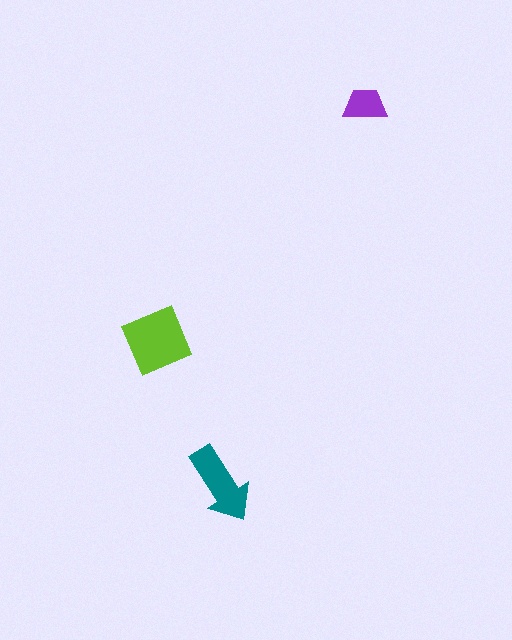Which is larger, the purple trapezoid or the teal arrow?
The teal arrow.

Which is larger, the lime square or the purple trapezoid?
The lime square.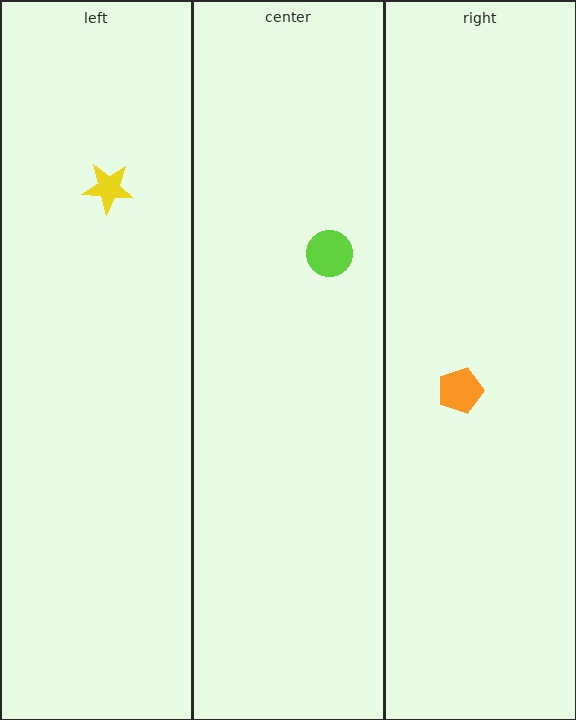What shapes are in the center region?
The lime circle.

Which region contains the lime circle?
The center region.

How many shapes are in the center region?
1.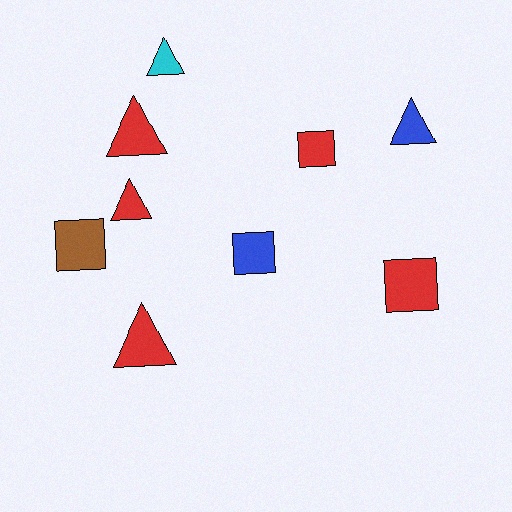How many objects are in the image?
There are 9 objects.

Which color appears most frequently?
Red, with 5 objects.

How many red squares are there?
There are 2 red squares.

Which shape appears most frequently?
Triangle, with 5 objects.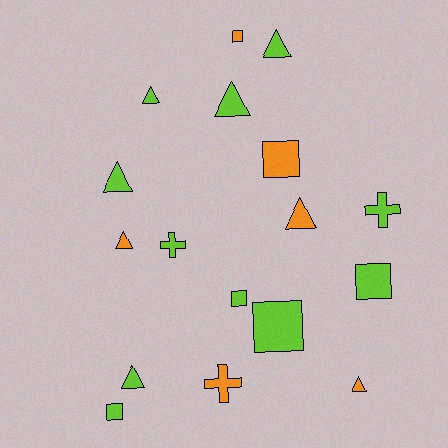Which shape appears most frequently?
Triangle, with 8 objects.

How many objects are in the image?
There are 17 objects.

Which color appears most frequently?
Lime, with 11 objects.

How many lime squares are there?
There are 4 lime squares.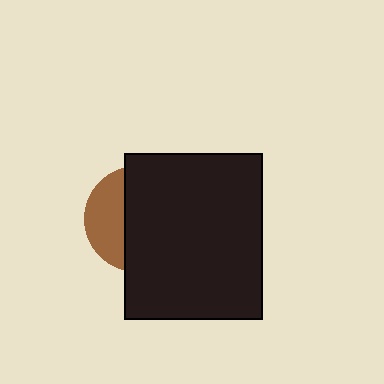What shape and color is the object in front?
The object in front is a black rectangle.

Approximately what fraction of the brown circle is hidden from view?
Roughly 66% of the brown circle is hidden behind the black rectangle.